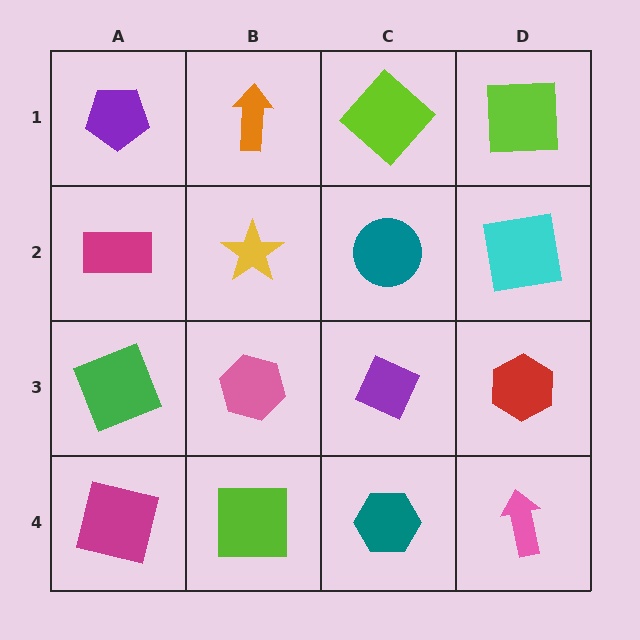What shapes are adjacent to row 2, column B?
An orange arrow (row 1, column B), a pink hexagon (row 3, column B), a magenta rectangle (row 2, column A), a teal circle (row 2, column C).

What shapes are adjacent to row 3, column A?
A magenta rectangle (row 2, column A), a magenta square (row 4, column A), a pink hexagon (row 3, column B).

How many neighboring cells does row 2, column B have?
4.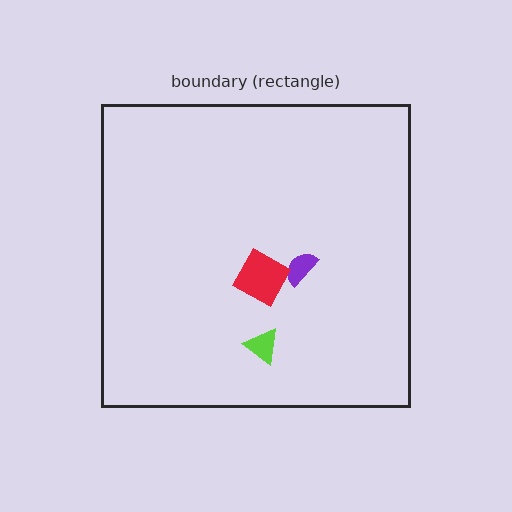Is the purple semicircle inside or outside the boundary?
Inside.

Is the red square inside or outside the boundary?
Inside.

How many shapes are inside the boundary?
3 inside, 0 outside.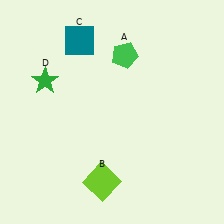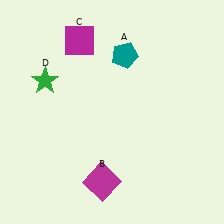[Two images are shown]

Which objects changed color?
A changed from green to teal. B changed from lime to magenta. C changed from teal to magenta.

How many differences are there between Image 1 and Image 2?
There are 3 differences between the two images.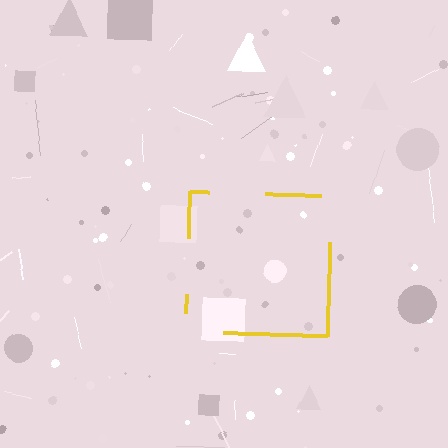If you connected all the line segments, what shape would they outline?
They would outline a square.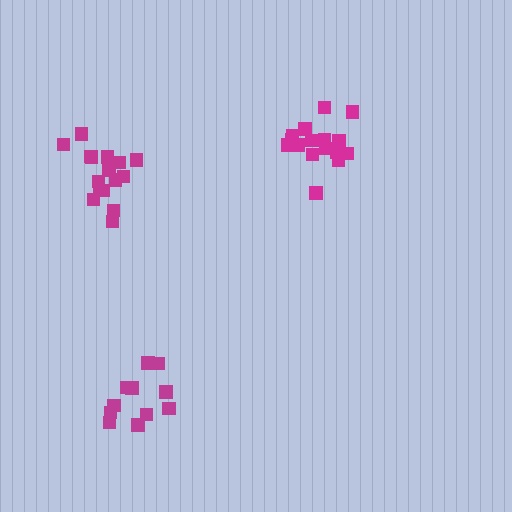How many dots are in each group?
Group 1: 11 dots, Group 2: 16 dots, Group 3: 16 dots (43 total).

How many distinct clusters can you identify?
There are 3 distinct clusters.